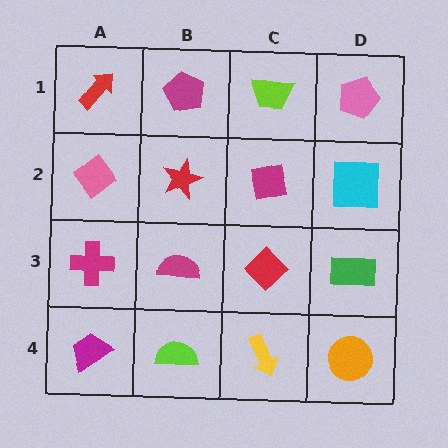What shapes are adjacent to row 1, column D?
A cyan square (row 2, column D), a lime trapezoid (row 1, column C).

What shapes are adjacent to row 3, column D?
A cyan square (row 2, column D), an orange circle (row 4, column D), a red diamond (row 3, column C).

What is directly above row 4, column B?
A magenta semicircle.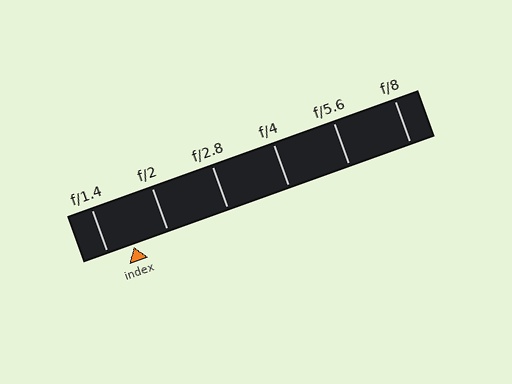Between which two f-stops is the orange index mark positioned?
The index mark is between f/1.4 and f/2.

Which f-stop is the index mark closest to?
The index mark is closest to f/1.4.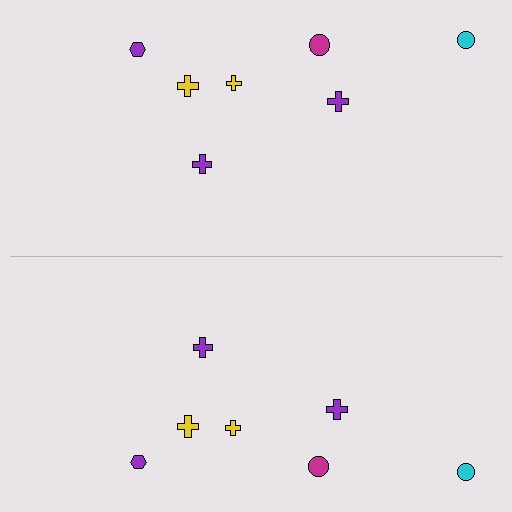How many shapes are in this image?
There are 14 shapes in this image.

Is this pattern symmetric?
Yes, this pattern has bilateral (reflection) symmetry.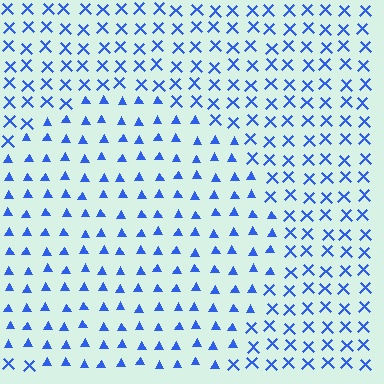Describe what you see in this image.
The image is filled with small blue elements arranged in a uniform grid. A circle-shaped region contains triangles, while the surrounding area contains X marks. The boundary is defined purely by the change in element shape.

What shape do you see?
I see a circle.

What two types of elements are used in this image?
The image uses triangles inside the circle region and X marks outside it.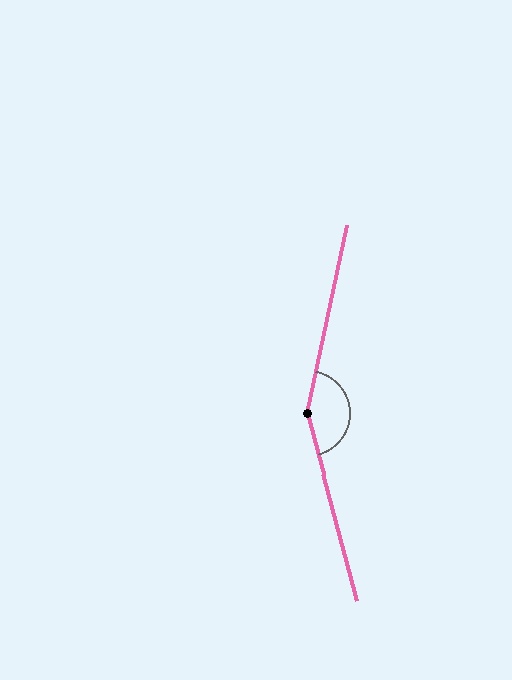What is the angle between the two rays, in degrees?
Approximately 153 degrees.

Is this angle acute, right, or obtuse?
It is obtuse.